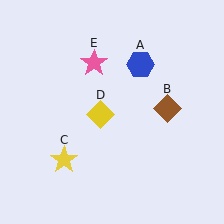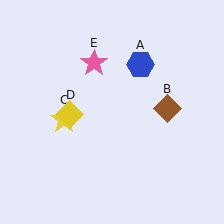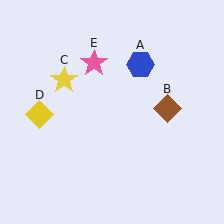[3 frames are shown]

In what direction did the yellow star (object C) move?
The yellow star (object C) moved up.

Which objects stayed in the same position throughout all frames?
Blue hexagon (object A) and brown diamond (object B) and pink star (object E) remained stationary.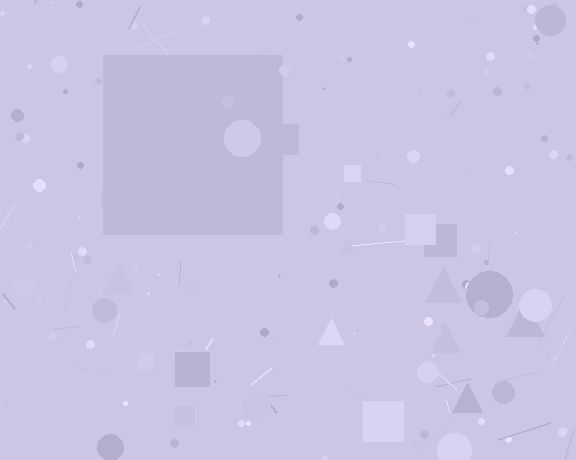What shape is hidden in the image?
A square is hidden in the image.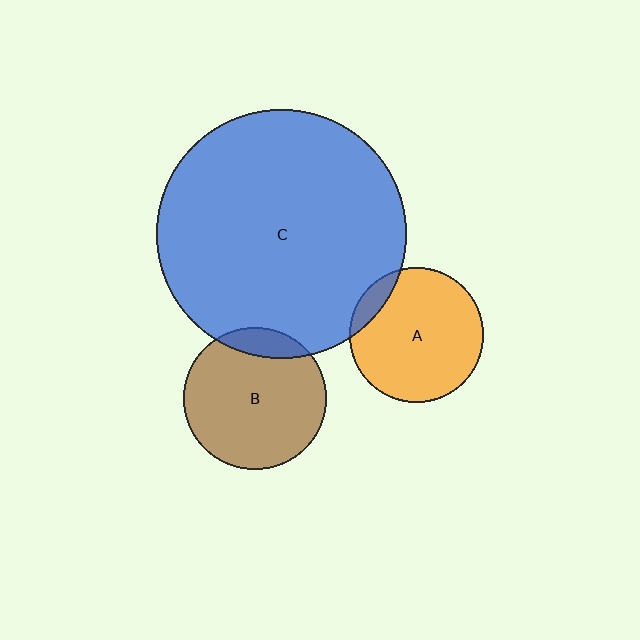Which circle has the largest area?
Circle C (blue).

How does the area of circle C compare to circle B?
Approximately 3.1 times.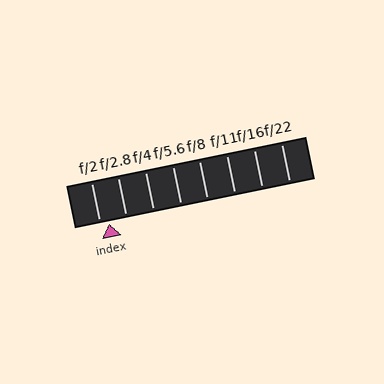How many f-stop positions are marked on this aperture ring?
There are 8 f-stop positions marked.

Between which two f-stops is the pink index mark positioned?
The index mark is between f/2 and f/2.8.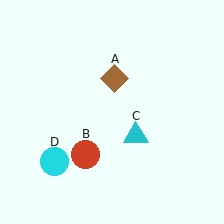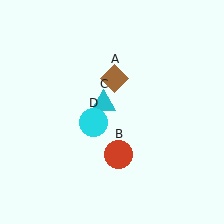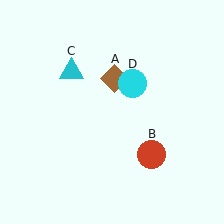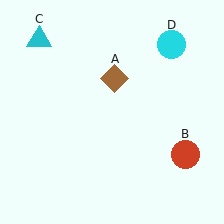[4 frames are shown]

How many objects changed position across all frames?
3 objects changed position: red circle (object B), cyan triangle (object C), cyan circle (object D).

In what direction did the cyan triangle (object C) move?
The cyan triangle (object C) moved up and to the left.